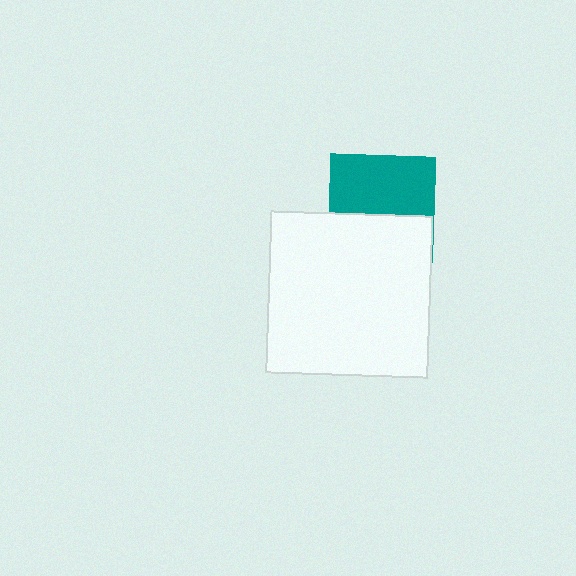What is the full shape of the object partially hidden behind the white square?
The partially hidden object is a teal square.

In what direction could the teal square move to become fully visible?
The teal square could move up. That would shift it out from behind the white square entirely.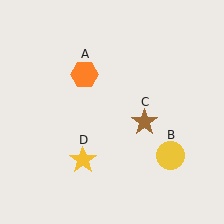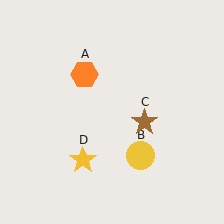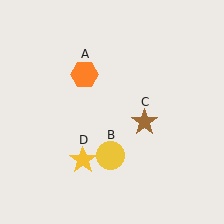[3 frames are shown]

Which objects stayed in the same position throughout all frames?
Orange hexagon (object A) and brown star (object C) and yellow star (object D) remained stationary.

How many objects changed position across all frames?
1 object changed position: yellow circle (object B).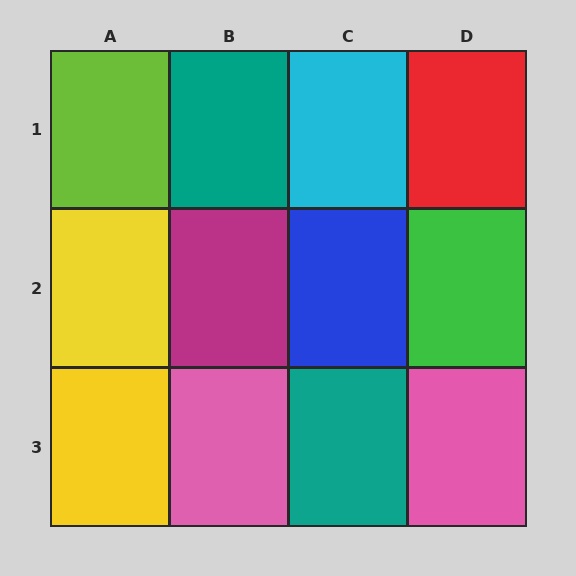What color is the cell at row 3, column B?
Pink.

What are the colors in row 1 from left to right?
Lime, teal, cyan, red.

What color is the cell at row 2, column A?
Yellow.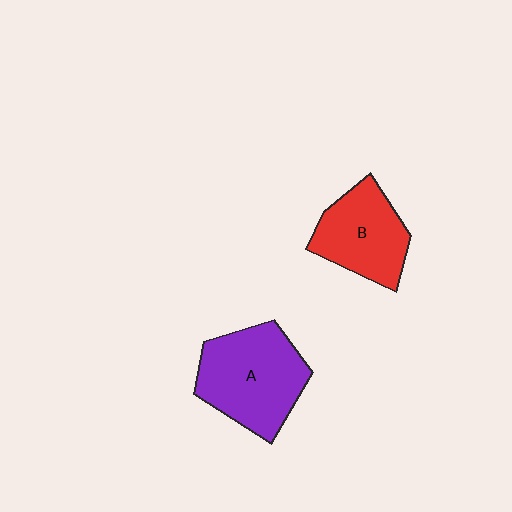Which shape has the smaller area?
Shape B (red).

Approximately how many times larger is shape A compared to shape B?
Approximately 1.3 times.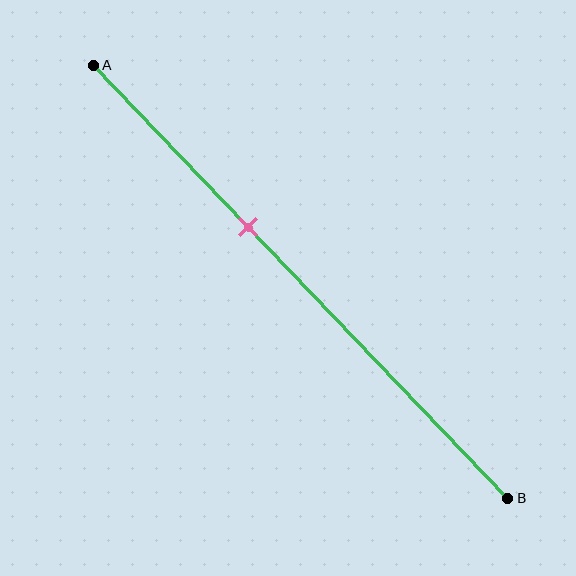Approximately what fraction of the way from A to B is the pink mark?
The pink mark is approximately 35% of the way from A to B.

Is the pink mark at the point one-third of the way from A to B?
No, the mark is at about 35% from A, not at the 33% one-third point.